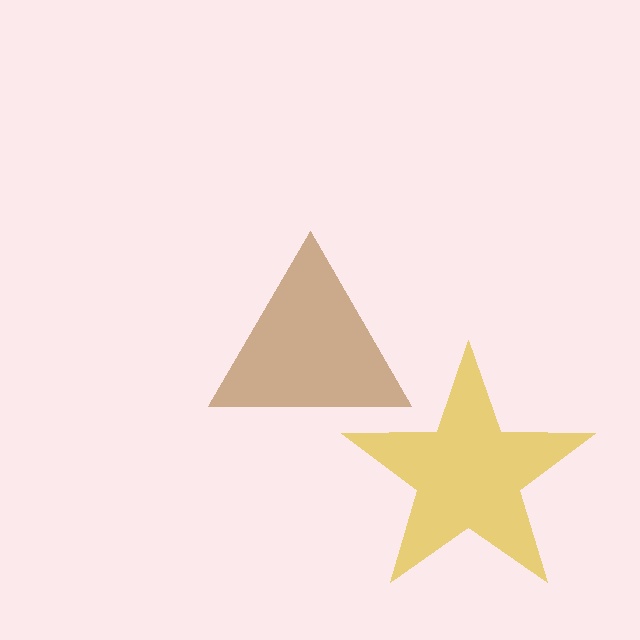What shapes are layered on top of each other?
The layered shapes are: a yellow star, a brown triangle.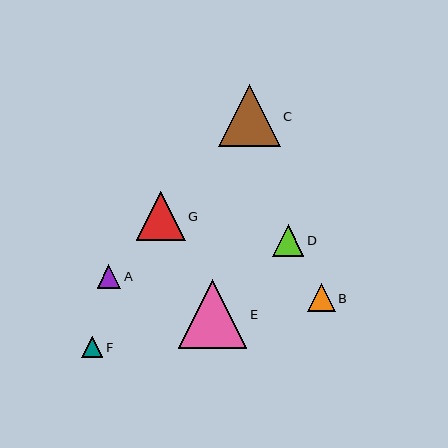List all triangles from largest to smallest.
From largest to smallest: E, C, G, D, B, A, F.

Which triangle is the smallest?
Triangle F is the smallest with a size of approximately 21 pixels.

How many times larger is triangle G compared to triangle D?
Triangle G is approximately 1.6 times the size of triangle D.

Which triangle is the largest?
Triangle E is the largest with a size of approximately 69 pixels.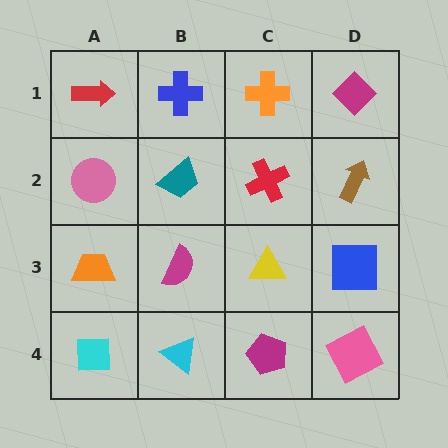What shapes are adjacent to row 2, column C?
An orange cross (row 1, column C), a yellow triangle (row 3, column C), a teal trapezoid (row 2, column B), a brown arrow (row 2, column D).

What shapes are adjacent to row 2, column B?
A blue cross (row 1, column B), a magenta semicircle (row 3, column B), a pink circle (row 2, column A), a red cross (row 2, column C).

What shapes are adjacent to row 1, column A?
A pink circle (row 2, column A), a blue cross (row 1, column B).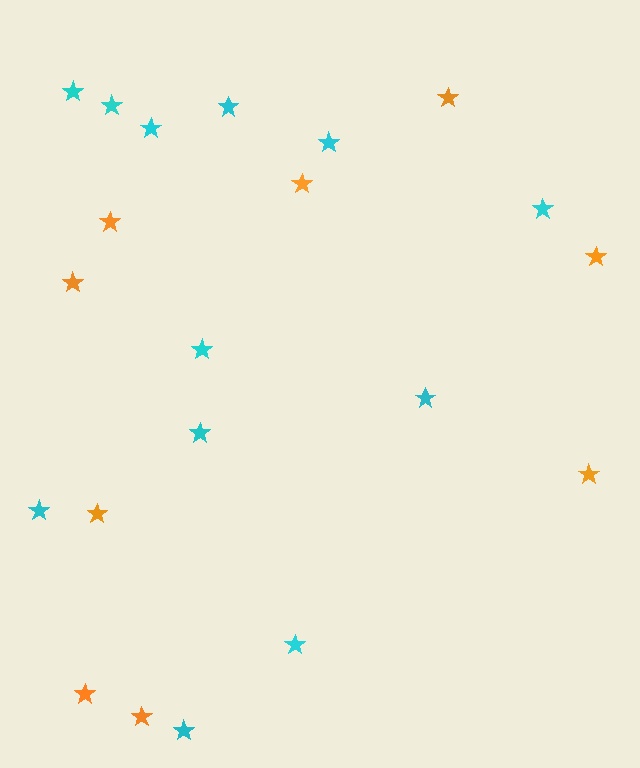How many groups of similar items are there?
There are 2 groups: one group of orange stars (9) and one group of cyan stars (12).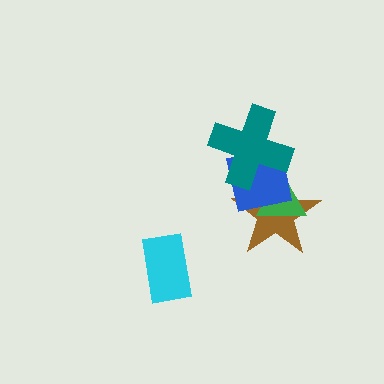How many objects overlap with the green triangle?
3 objects overlap with the green triangle.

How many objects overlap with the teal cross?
3 objects overlap with the teal cross.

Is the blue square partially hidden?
Yes, it is partially covered by another shape.